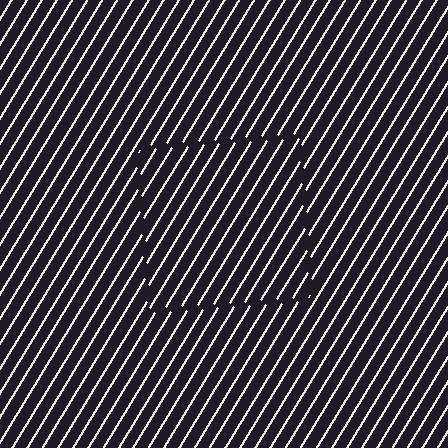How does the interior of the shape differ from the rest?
The interior of the shape contains the same grating, shifted by half a period — the contour is defined by the phase discontinuity where line-ends from the inner and outer gratings abut.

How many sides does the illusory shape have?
4 sides — the line-ends trace a square.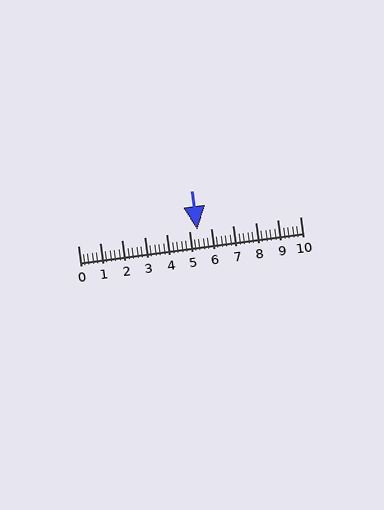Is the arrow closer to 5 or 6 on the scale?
The arrow is closer to 5.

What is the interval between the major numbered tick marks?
The major tick marks are spaced 1 units apart.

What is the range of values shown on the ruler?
The ruler shows values from 0 to 10.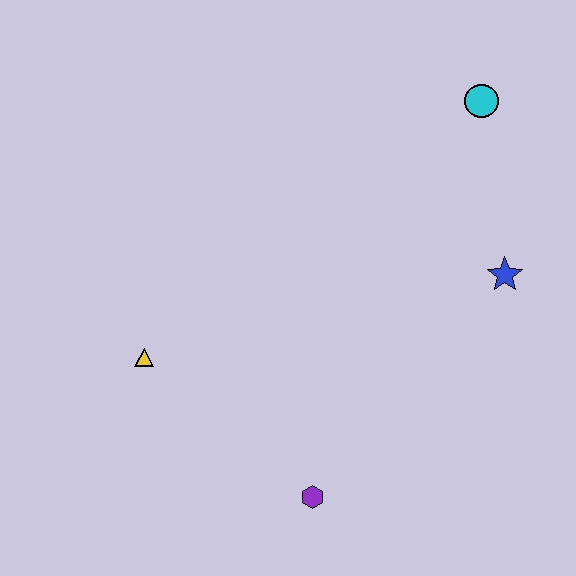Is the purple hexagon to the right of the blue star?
No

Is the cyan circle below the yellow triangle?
No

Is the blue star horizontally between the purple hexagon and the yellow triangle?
No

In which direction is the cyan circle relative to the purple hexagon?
The cyan circle is above the purple hexagon.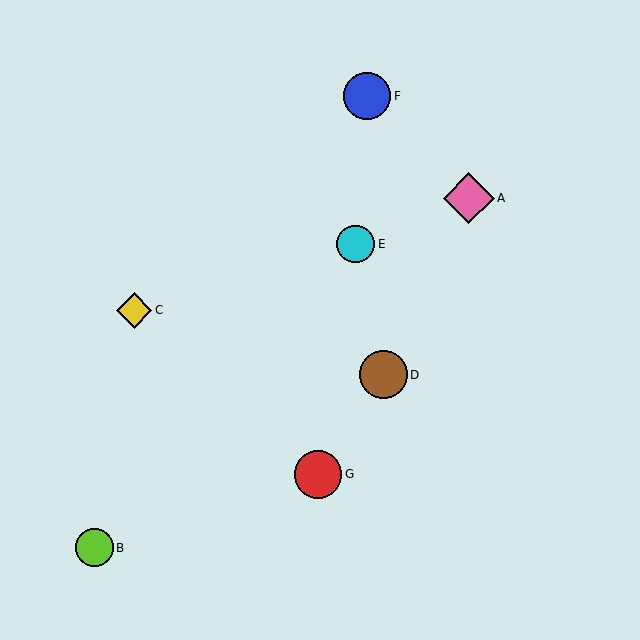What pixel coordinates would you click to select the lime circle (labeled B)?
Click at (94, 548) to select the lime circle B.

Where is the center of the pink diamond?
The center of the pink diamond is at (469, 198).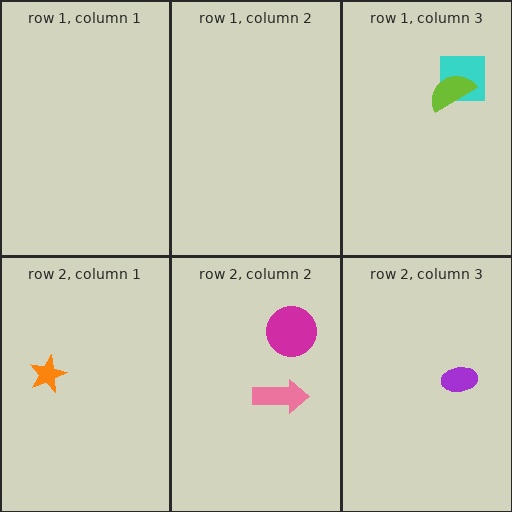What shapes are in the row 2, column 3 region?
The purple ellipse.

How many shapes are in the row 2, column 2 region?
2.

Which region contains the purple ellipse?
The row 2, column 3 region.